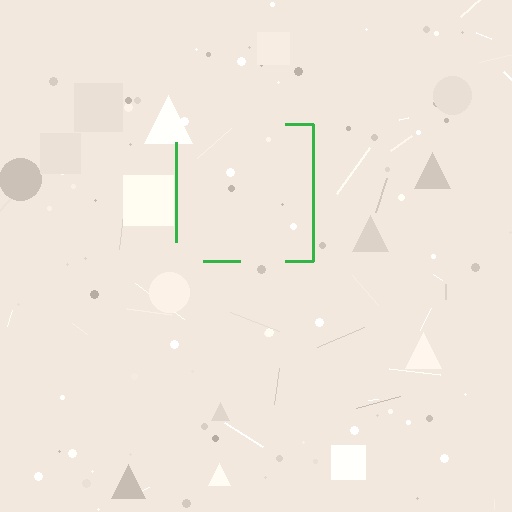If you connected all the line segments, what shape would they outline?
They would outline a square.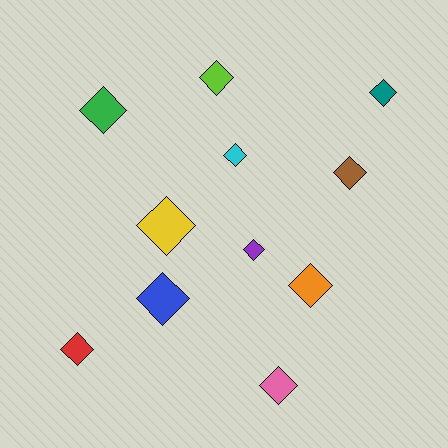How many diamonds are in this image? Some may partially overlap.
There are 11 diamonds.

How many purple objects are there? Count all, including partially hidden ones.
There is 1 purple object.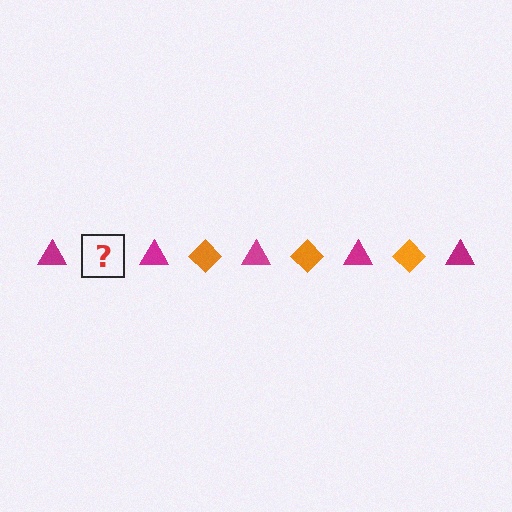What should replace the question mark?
The question mark should be replaced with an orange diamond.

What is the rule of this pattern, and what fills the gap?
The rule is that the pattern alternates between magenta triangle and orange diamond. The gap should be filled with an orange diamond.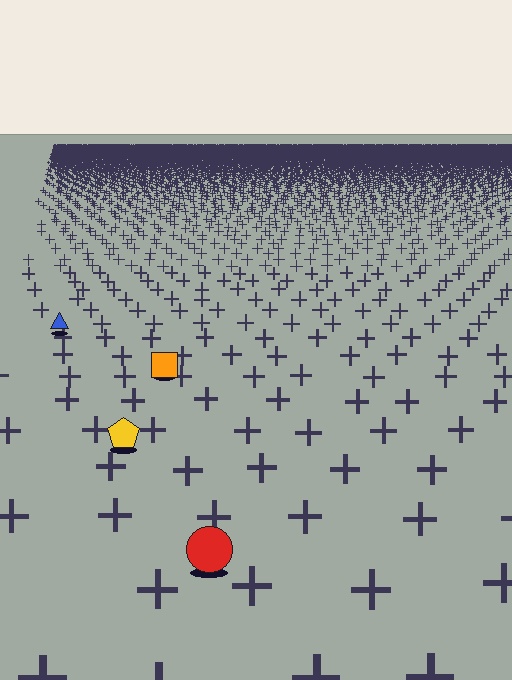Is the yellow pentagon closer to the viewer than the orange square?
Yes. The yellow pentagon is closer — you can tell from the texture gradient: the ground texture is coarser near it.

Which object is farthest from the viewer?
The blue triangle is farthest from the viewer. It appears smaller and the ground texture around it is denser.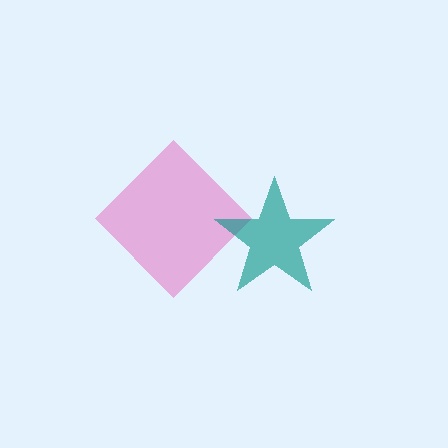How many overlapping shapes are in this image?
There are 2 overlapping shapes in the image.